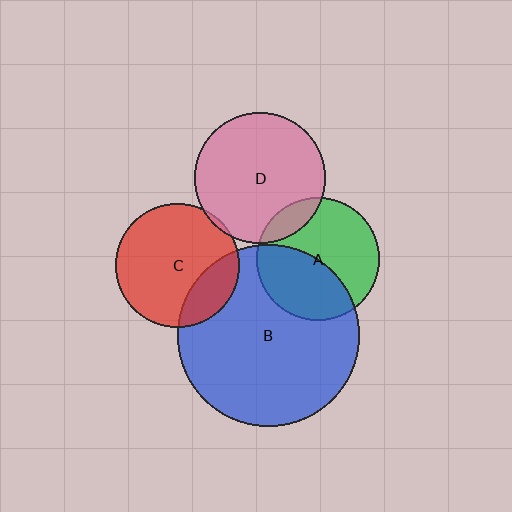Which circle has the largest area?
Circle B (blue).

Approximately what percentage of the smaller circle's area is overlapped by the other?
Approximately 5%.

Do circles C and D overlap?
Yes.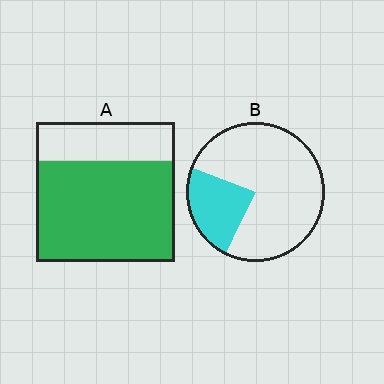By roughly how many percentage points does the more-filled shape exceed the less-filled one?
By roughly 50 percentage points (A over B).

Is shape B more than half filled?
No.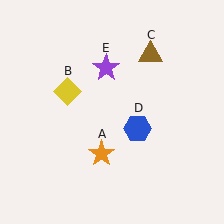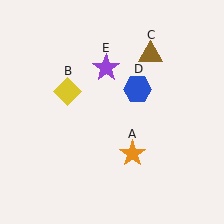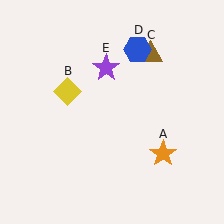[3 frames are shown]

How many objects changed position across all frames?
2 objects changed position: orange star (object A), blue hexagon (object D).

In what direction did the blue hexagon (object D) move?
The blue hexagon (object D) moved up.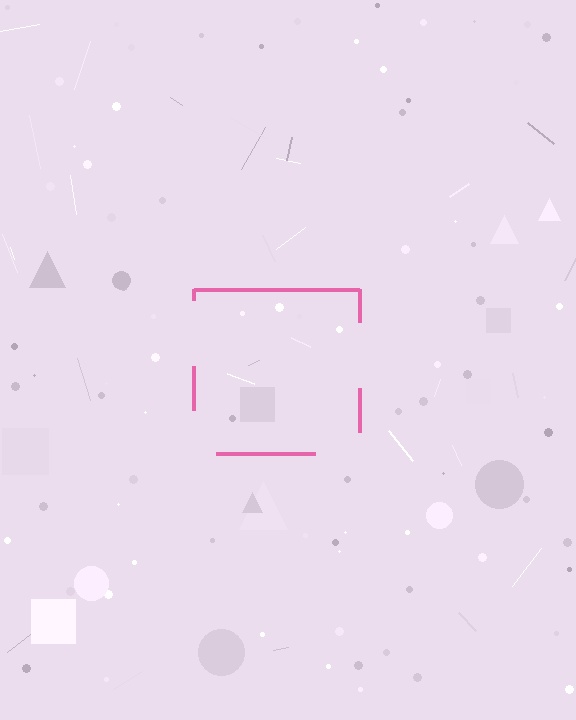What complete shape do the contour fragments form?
The contour fragments form a square.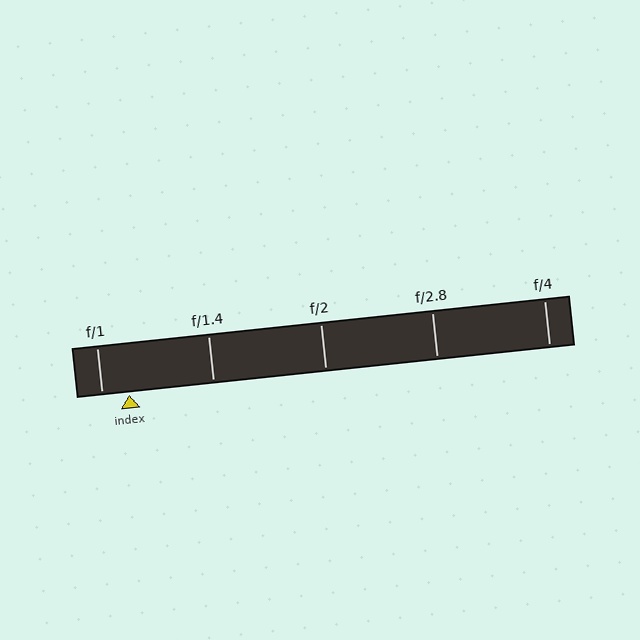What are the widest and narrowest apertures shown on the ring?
The widest aperture shown is f/1 and the narrowest is f/4.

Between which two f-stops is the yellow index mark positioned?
The index mark is between f/1 and f/1.4.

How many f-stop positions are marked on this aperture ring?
There are 5 f-stop positions marked.